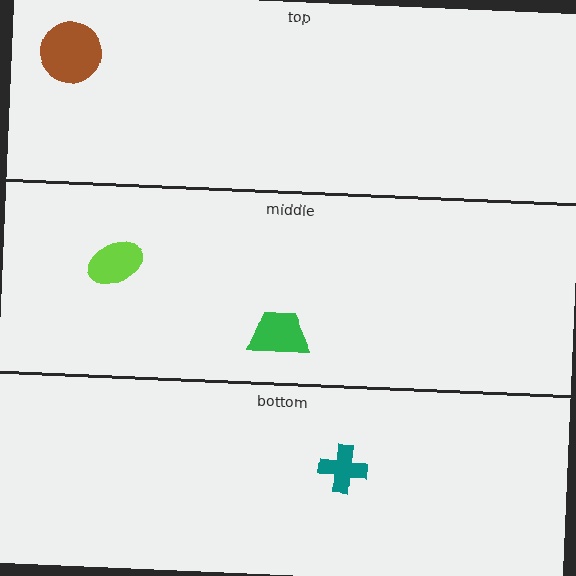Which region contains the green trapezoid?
The middle region.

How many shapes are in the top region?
1.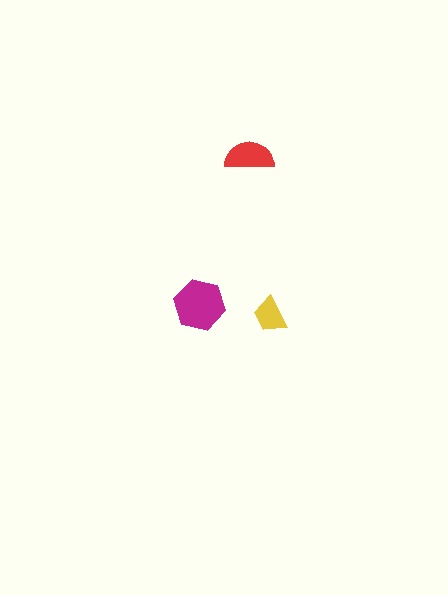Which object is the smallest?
The yellow trapezoid.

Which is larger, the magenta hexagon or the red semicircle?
The magenta hexagon.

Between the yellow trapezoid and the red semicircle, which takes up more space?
The red semicircle.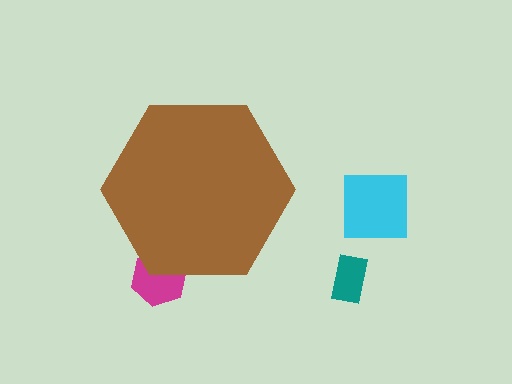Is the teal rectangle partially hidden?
No, the teal rectangle is fully visible.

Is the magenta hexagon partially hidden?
Yes, the magenta hexagon is partially hidden behind the brown hexagon.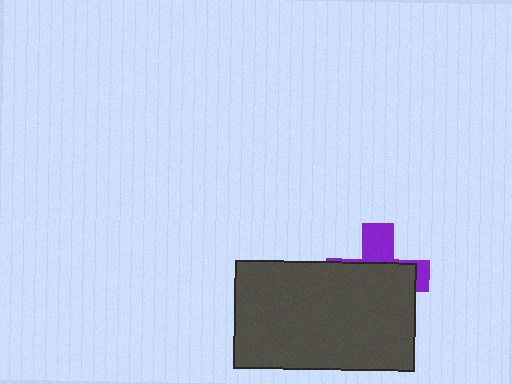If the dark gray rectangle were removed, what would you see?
You would see the complete purple cross.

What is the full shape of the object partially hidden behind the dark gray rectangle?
The partially hidden object is a purple cross.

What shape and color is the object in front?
The object in front is a dark gray rectangle.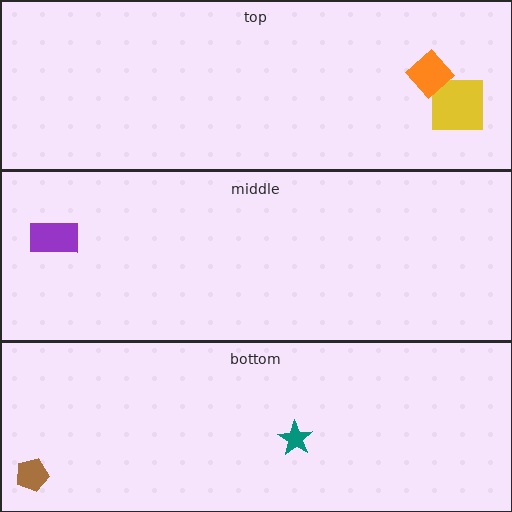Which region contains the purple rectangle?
The middle region.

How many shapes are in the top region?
2.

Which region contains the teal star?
The bottom region.